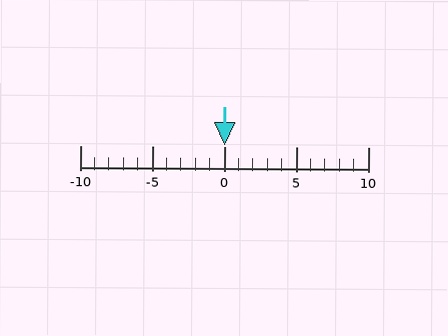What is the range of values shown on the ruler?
The ruler shows values from -10 to 10.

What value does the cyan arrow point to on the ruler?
The cyan arrow points to approximately 0.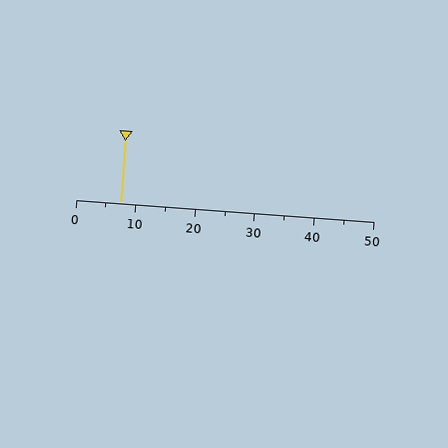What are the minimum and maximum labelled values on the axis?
The axis runs from 0 to 50.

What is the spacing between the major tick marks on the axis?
The major ticks are spaced 10 apart.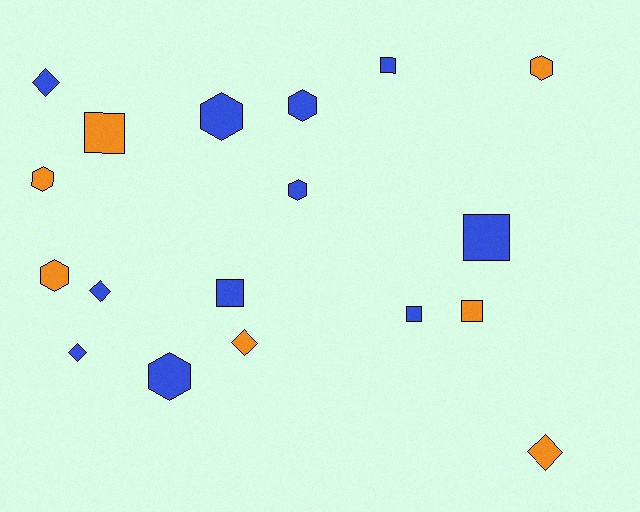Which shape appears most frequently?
Hexagon, with 7 objects.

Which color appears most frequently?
Blue, with 11 objects.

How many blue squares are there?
There are 4 blue squares.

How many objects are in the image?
There are 18 objects.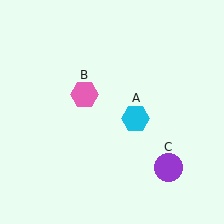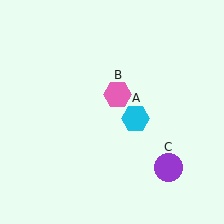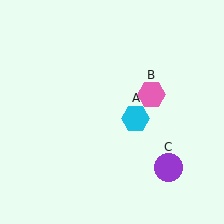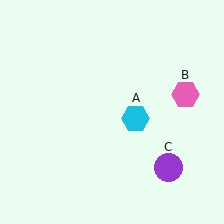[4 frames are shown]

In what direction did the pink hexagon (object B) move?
The pink hexagon (object B) moved right.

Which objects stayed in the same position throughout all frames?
Cyan hexagon (object A) and purple circle (object C) remained stationary.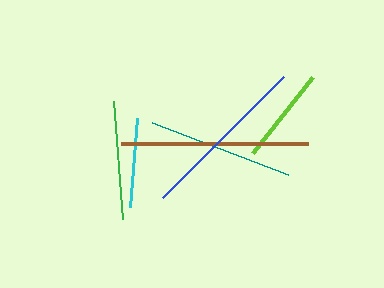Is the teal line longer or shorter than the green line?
The teal line is longer than the green line.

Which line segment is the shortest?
The cyan line is the shortest at approximately 89 pixels.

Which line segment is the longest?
The brown line is the longest at approximately 187 pixels.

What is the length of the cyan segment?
The cyan segment is approximately 89 pixels long.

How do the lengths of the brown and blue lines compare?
The brown and blue lines are approximately the same length.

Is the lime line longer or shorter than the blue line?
The blue line is longer than the lime line.